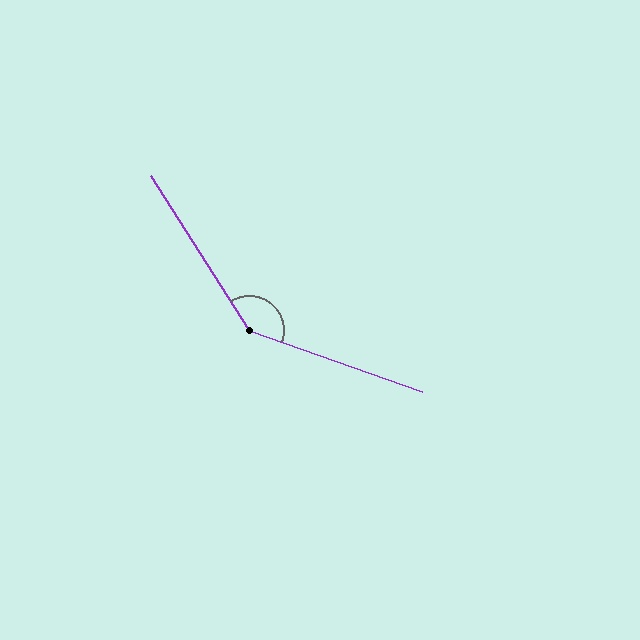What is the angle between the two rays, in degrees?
Approximately 142 degrees.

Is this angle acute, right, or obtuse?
It is obtuse.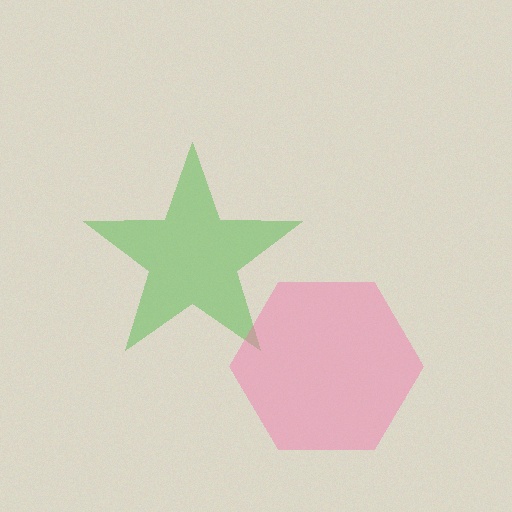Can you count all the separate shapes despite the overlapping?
Yes, there are 2 separate shapes.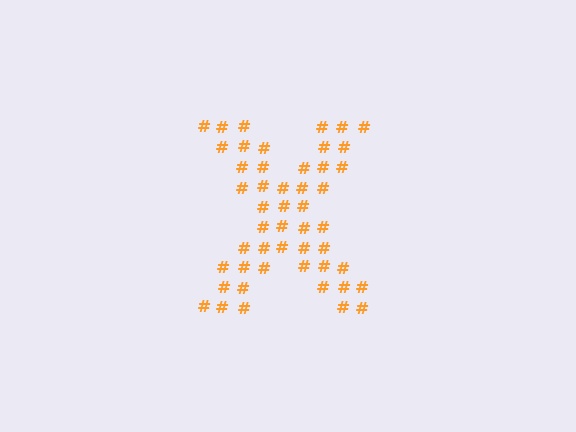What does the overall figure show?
The overall figure shows the letter X.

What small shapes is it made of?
It is made of small hash symbols.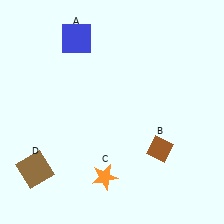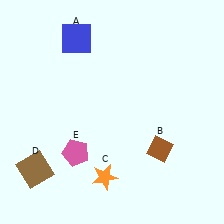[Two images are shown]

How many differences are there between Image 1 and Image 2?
There is 1 difference between the two images.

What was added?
A pink pentagon (E) was added in Image 2.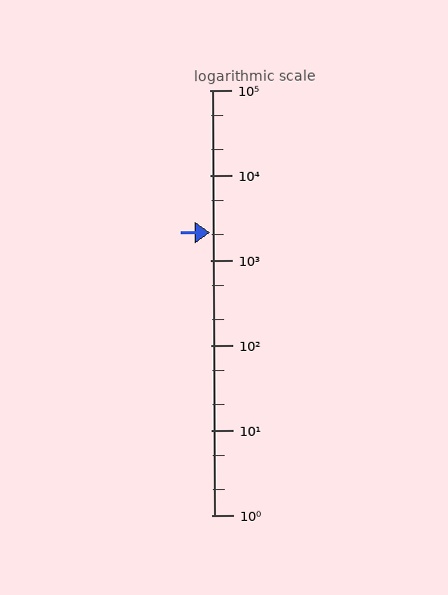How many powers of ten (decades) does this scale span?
The scale spans 5 decades, from 1 to 100000.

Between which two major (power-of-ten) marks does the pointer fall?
The pointer is between 1000 and 10000.